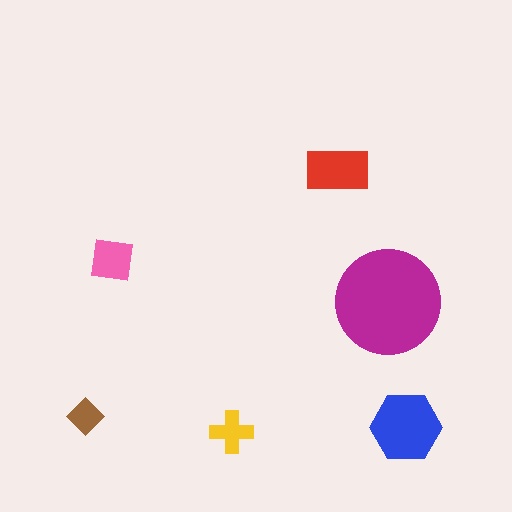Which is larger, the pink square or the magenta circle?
The magenta circle.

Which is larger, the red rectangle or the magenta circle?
The magenta circle.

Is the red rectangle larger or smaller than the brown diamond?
Larger.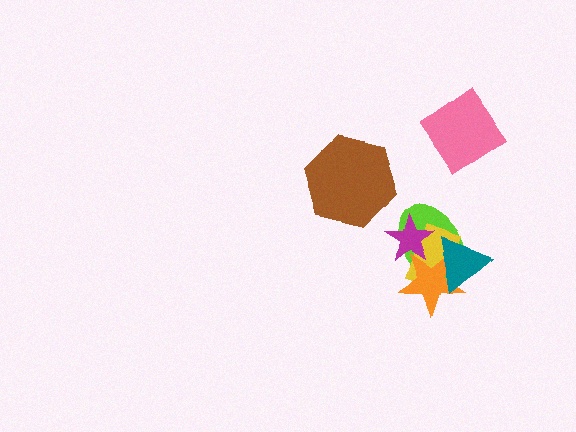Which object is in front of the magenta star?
The orange star is in front of the magenta star.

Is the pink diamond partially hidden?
No, no other shape covers it.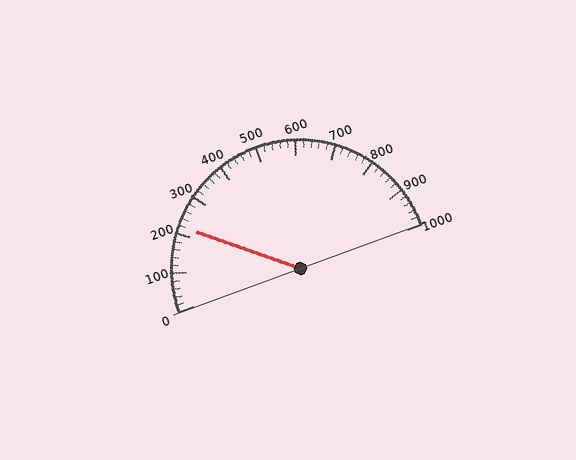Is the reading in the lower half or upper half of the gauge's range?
The reading is in the lower half of the range (0 to 1000).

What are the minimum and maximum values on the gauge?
The gauge ranges from 0 to 1000.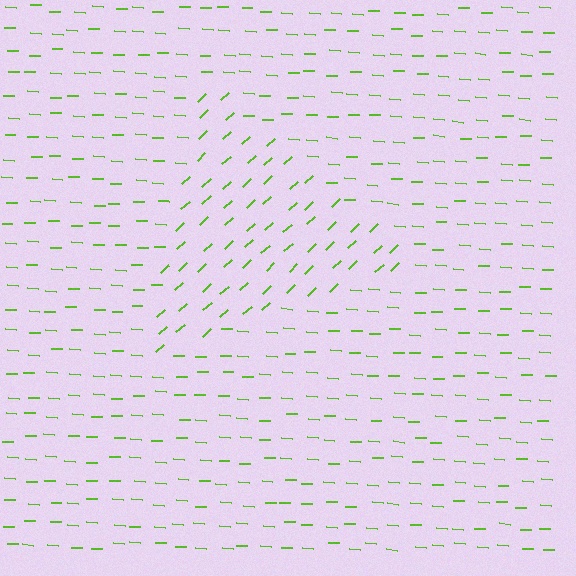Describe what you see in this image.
The image is filled with small lime line segments. A triangle region in the image has lines oriented differently from the surrounding lines, creating a visible texture boundary.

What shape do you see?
I see a triangle.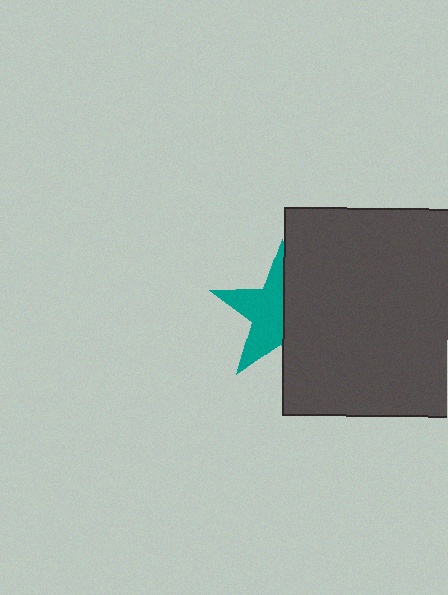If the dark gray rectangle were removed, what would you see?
You would see the complete teal star.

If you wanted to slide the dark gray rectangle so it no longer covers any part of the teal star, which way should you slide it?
Slide it right — that is the most direct way to separate the two shapes.